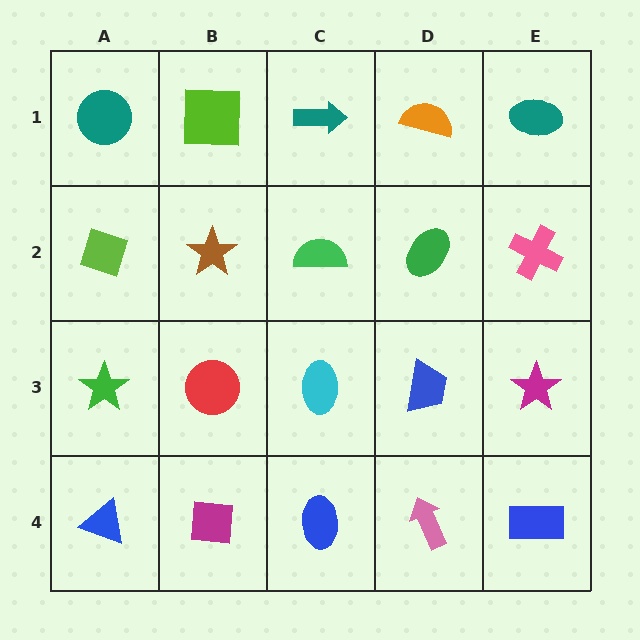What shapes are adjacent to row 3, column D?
A green ellipse (row 2, column D), a pink arrow (row 4, column D), a cyan ellipse (row 3, column C), a magenta star (row 3, column E).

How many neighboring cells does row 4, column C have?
3.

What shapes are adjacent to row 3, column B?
A brown star (row 2, column B), a magenta square (row 4, column B), a green star (row 3, column A), a cyan ellipse (row 3, column C).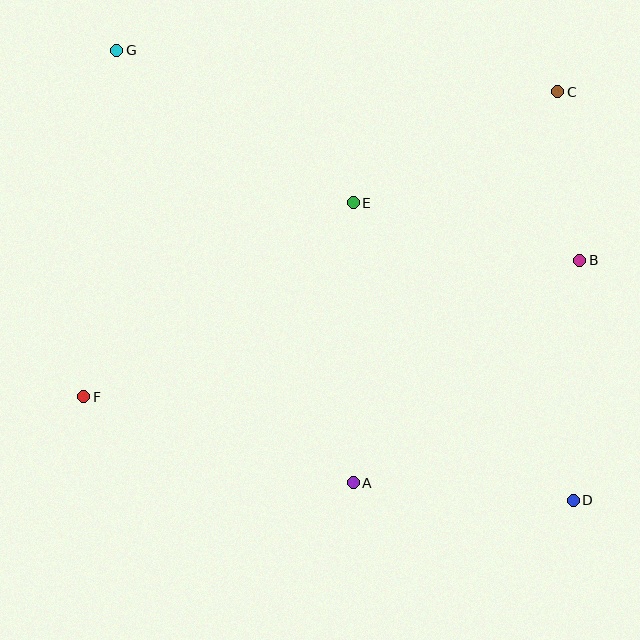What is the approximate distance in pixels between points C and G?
The distance between C and G is approximately 443 pixels.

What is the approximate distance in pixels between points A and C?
The distance between A and C is approximately 441 pixels.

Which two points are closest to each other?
Points B and C are closest to each other.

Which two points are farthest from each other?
Points D and G are farthest from each other.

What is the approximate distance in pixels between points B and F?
The distance between B and F is approximately 514 pixels.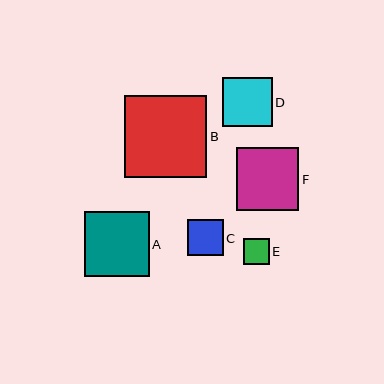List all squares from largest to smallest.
From largest to smallest: B, A, F, D, C, E.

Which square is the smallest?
Square E is the smallest with a size of approximately 26 pixels.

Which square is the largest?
Square B is the largest with a size of approximately 82 pixels.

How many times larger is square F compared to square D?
Square F is approximately 1.3 times the size of square D.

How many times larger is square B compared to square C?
Square B is approximately 2.3 times the size of square C.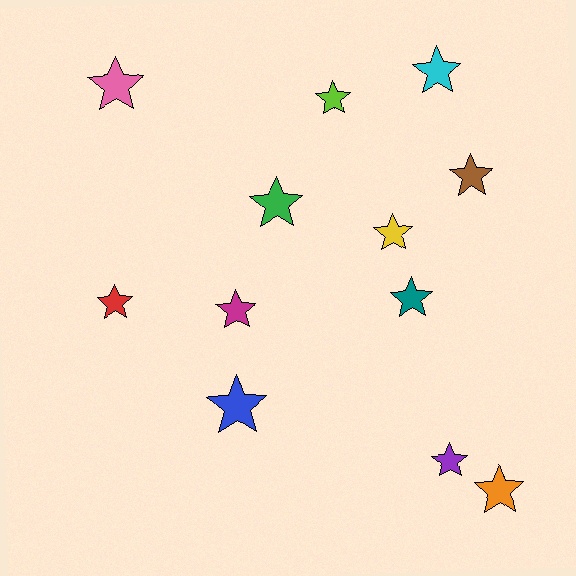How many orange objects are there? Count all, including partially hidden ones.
There is 1 orange object.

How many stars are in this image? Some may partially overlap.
There are 12 stars.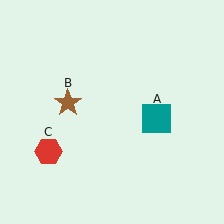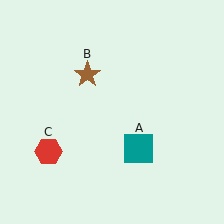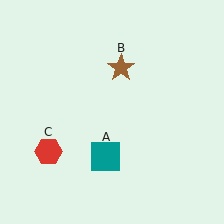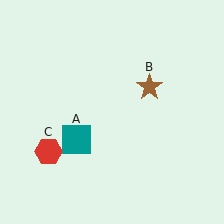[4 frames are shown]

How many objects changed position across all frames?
2 objects changed position: teal square (object A), brown star (object B).